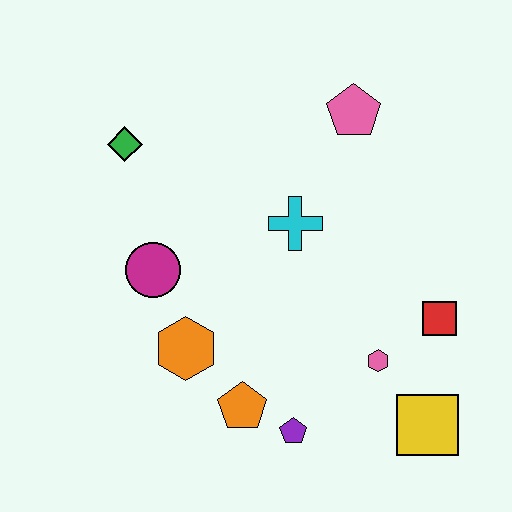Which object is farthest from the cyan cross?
The yellow square is farthest from the cyan cross.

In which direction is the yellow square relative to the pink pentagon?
The yellow square is below the pink pentagon.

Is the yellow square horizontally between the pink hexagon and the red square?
Yes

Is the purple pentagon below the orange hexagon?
Yes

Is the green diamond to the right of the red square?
No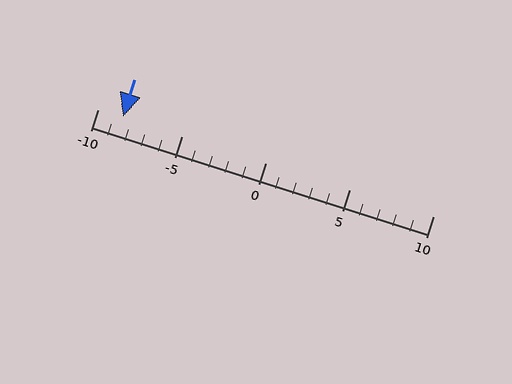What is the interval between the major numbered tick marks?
The major tick marks are spaced 5 units apart.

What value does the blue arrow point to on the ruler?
The blue arrow points to approximately -8.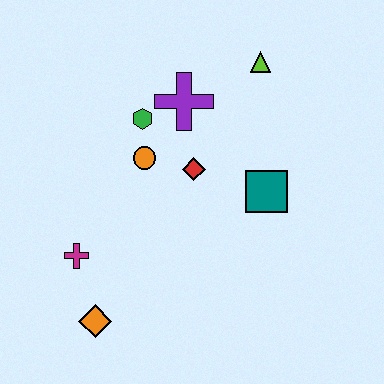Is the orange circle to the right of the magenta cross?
Yes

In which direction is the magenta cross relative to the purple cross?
The magenta cross is below the purple cross.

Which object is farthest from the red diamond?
The orange diamond is farthest from the red diamond.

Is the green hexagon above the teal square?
Yes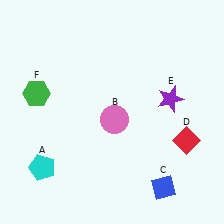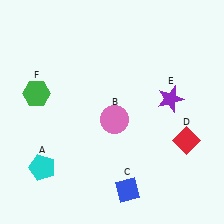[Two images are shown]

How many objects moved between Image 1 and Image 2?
1 object moved between the two images.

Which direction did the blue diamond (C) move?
The blue diamond (C) moved left.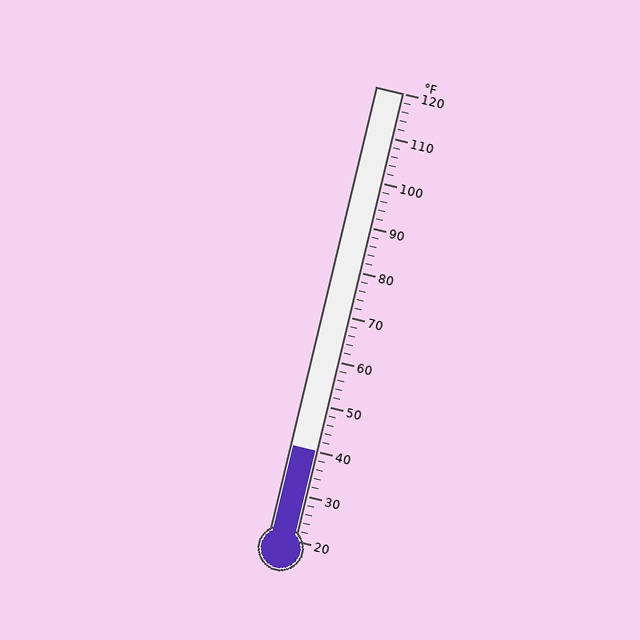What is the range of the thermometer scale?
The thermometer scale ranges from 20°F to 120°F.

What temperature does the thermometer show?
The thermometer shows approximately 40°F.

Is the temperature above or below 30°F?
The temperature is above 30°F.